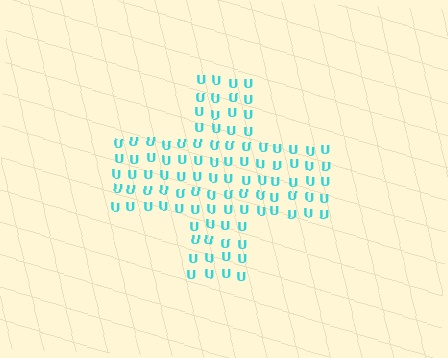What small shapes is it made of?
It is made of small letter U's.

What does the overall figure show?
The overall figure shows a cross.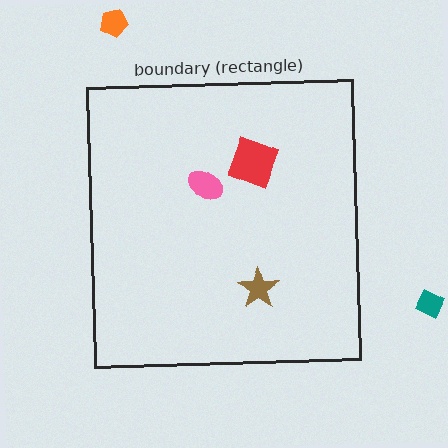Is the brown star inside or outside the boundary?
Inside.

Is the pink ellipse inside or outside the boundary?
Inside.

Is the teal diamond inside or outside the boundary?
Outside.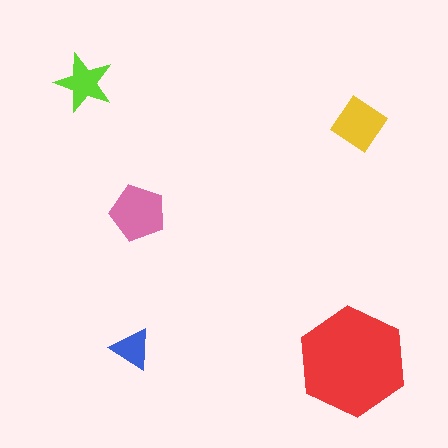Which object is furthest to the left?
The lime star is leftmost.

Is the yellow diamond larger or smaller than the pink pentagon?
Smaller.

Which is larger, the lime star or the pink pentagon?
The pink pentagon.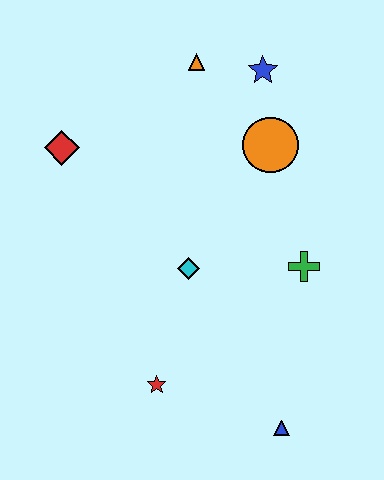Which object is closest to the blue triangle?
The red star is closest to the blue triangle.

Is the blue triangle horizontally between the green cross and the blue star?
Yes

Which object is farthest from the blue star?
The blue triangle is farthest from the blue star.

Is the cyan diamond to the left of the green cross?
Yes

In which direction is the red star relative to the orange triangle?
The red star is below the orange triangle.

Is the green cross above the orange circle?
No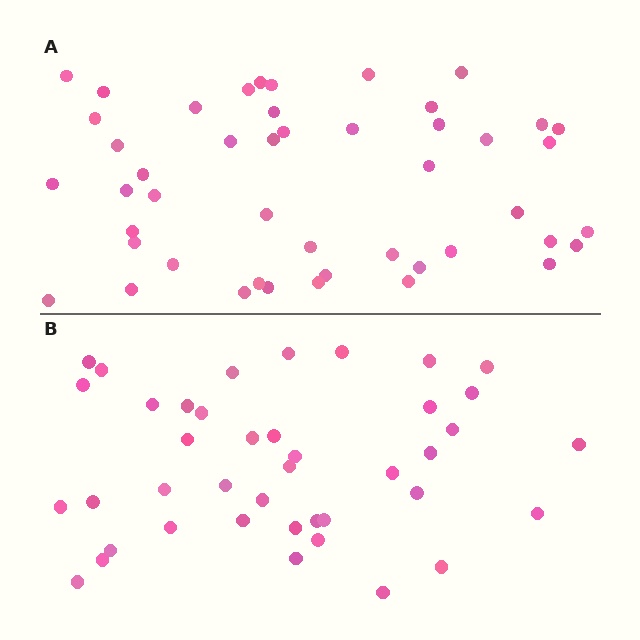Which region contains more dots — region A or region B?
Region A (the top region) has more dots.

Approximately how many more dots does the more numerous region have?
Region A has about 6 more dots than region B.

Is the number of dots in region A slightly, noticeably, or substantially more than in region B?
Region A has only slightly more — the two regions are fairly close. The ratio is roughly 1.1 to 1.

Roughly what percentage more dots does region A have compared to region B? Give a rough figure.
About 15% more.